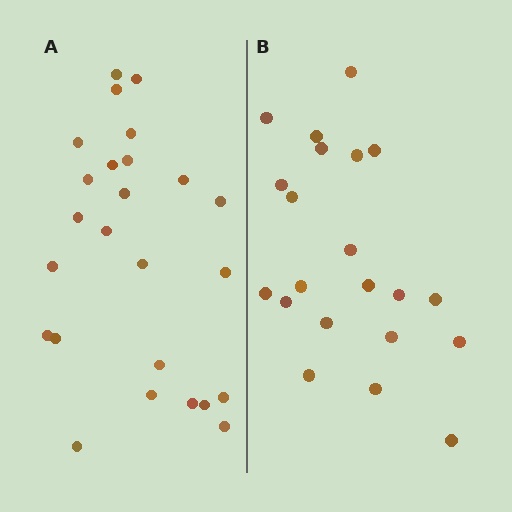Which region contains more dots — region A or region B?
Region A (the left region) has more dots.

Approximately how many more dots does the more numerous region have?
Region A has about 4 more dots than region B.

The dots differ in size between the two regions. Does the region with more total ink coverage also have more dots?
No. Region B has more total ink coverage because its dots are larger, but region A actually contains more individual dots. Total area can be misleading — the number of items is what matters here.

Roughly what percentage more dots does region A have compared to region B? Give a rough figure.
About 20% more.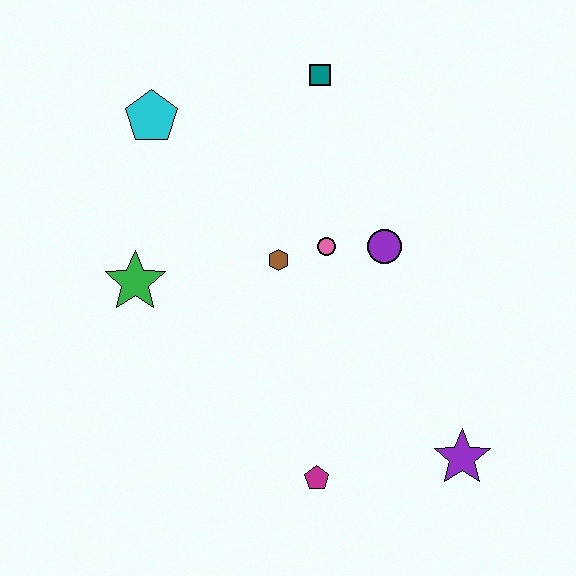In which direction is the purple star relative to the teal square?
The purple star is below the teal square.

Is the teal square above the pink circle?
Yes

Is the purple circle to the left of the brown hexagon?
No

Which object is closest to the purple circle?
The pink circle is closest to the purple circle.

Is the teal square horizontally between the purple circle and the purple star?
No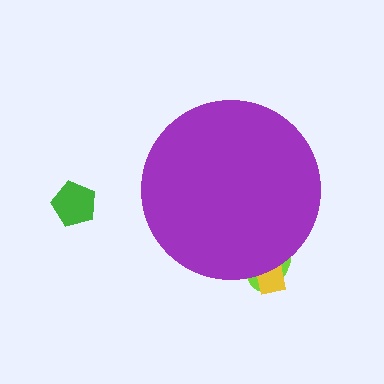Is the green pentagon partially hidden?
No, the green pentagon is fully visible.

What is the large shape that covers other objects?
A purple circle.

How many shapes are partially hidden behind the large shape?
2 shapes are partially hidden.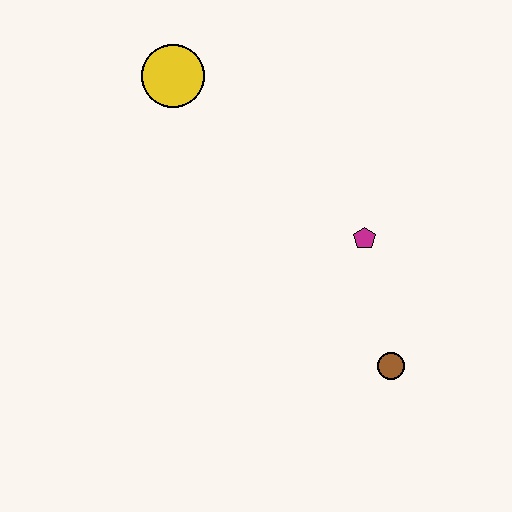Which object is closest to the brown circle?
The magenta pentagon is closest to the brown circle.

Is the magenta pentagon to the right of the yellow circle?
Yes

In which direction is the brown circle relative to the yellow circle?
The brown circle is below the yellow circle.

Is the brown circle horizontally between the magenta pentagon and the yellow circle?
No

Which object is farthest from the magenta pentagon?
The yellow circle is farthest from the magenta pentagon.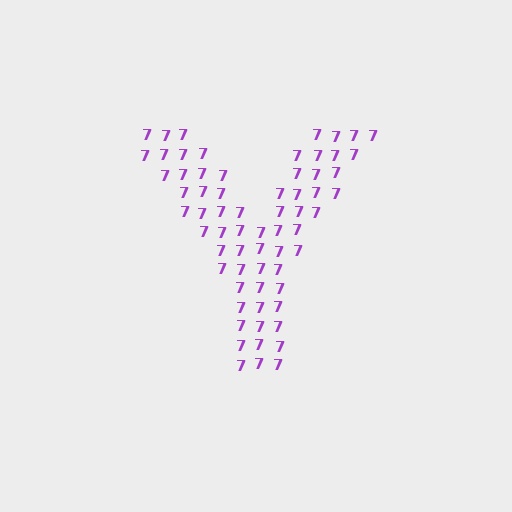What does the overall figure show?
The overall figure shows the letter Y.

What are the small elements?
The small elements are digit 7's.